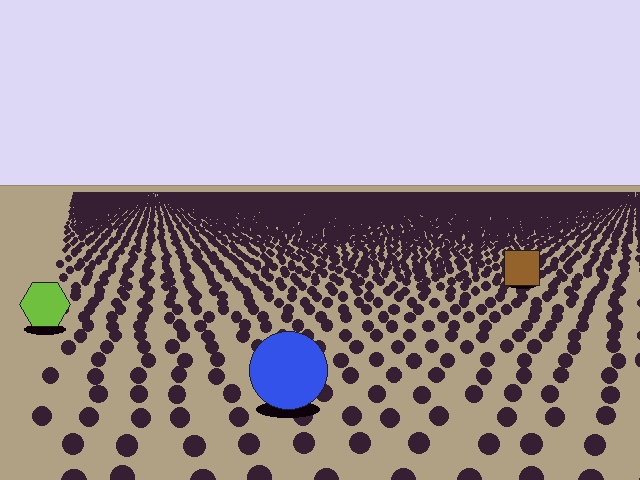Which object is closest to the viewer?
The blue circle is closest. The texture marks near it are larger and more spread out.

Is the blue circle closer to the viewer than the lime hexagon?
Yes. The blue circle is closer — you can tell from the texture gradient: the ground texture is coarser near it.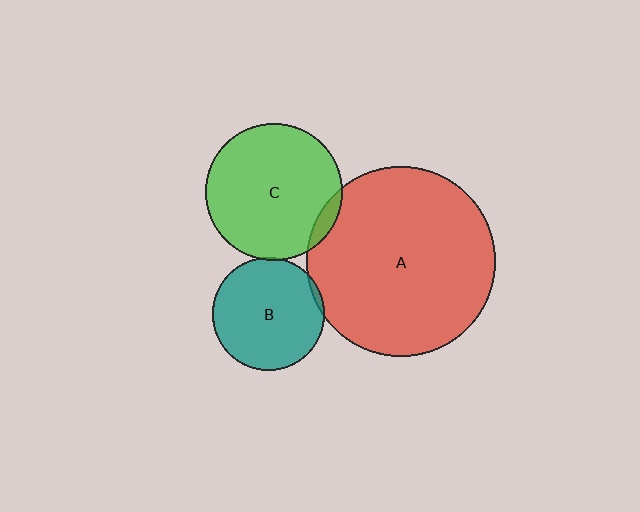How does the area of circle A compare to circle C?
Approximately 1.9 times.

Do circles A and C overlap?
Yes.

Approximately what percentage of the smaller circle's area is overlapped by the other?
Approximately 5%.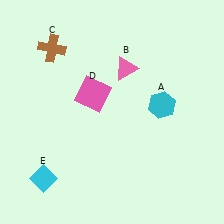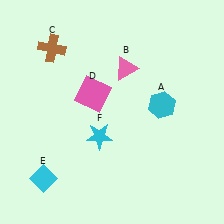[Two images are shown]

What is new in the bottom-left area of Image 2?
A cyan star (F) was added in the bottom-left area of Image 2.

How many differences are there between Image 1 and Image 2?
There is 1 difference between the two images.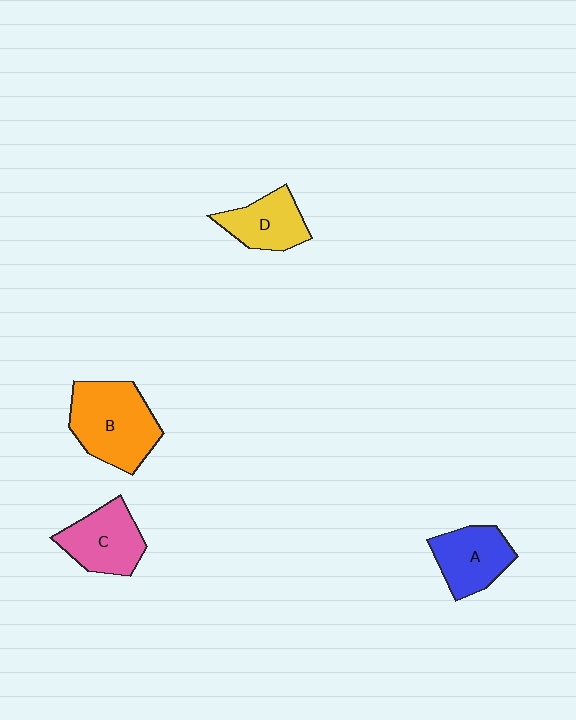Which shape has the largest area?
Shape B (orange).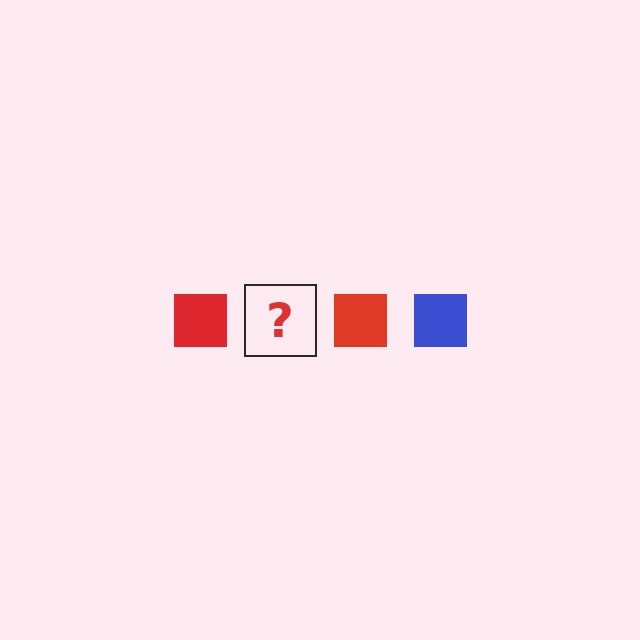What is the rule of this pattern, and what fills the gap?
The rule is that the pattern cycles through red, blue squares. The gap should be filled with a blue square.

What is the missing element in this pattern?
The missing element is a blue square.